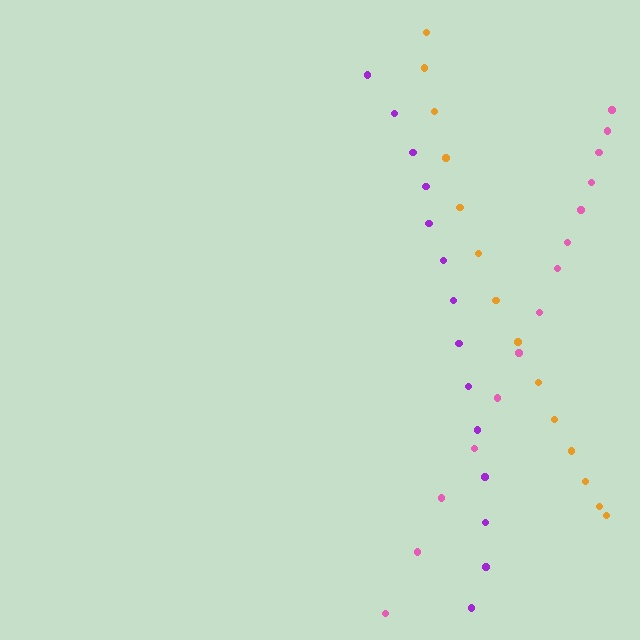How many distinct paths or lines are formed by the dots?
There are 3 distinct paths.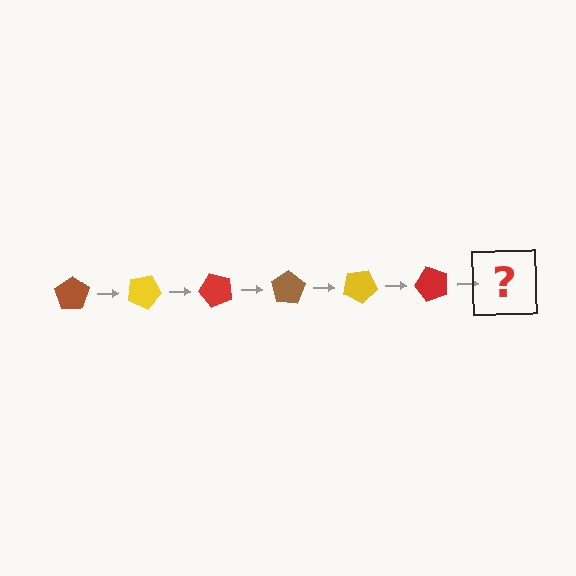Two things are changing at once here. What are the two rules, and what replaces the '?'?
The two rules are that it rotates 25 degrees each step and the color cycles through brown, yellow, and red. The '?' should be a brown pentagon, rotated 150 degrees from the start.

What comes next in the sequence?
The next element should be a brown pentagon, rotated 150 degrees from the start.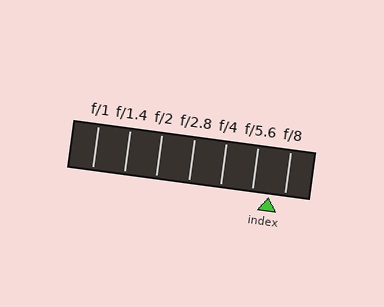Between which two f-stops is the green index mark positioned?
The index mark is between f/5.6 and f/8.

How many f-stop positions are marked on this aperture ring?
There are 7 f-stop positions marked.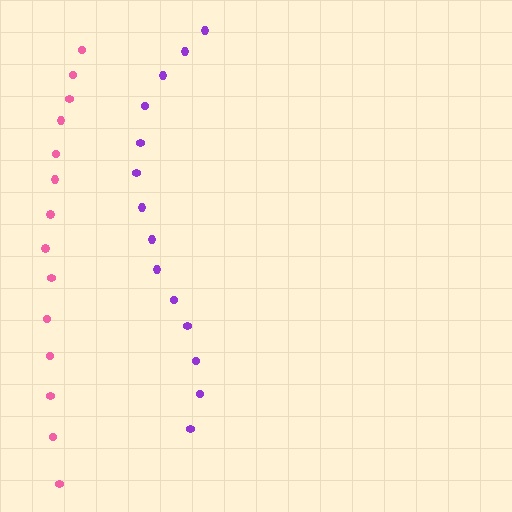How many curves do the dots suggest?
There are 2 distinct paths.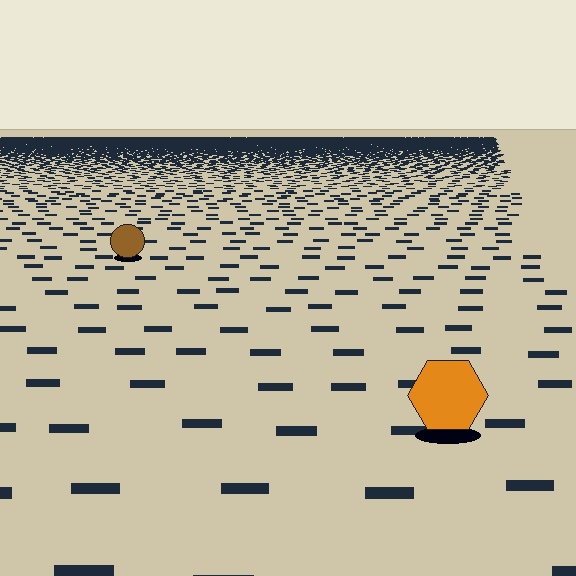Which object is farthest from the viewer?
The brown circle is farthest from the viewer. It appears smaller and the ground texture around it is denser.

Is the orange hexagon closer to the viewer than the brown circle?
Yes. The orange hexagon is closer — you can tell from the texture gradient: the ground texture is coarser near it.